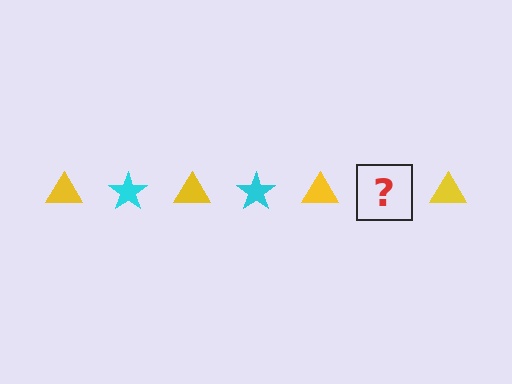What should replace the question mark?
The question mark should be replaced with a cyan star.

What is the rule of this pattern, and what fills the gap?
The rule is that the pattern alternates between yellow triangle and cyan star. The gap should be filled with a cyan star.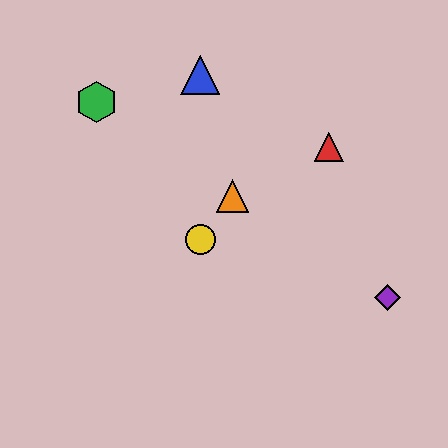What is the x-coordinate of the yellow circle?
The yellow circle is at x≈200.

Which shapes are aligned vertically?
The blue triangle, the yellow circle are aligned vertically.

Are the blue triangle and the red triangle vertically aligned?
No, the blue triangle is at x≈200 and the red triangle is at x≈329.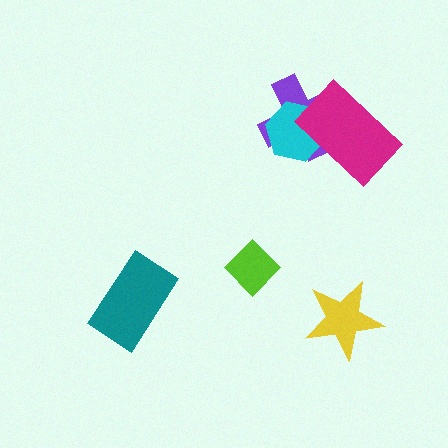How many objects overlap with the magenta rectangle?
2 objects overlap with the magenta rectangle.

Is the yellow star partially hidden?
No, no other shape covers it.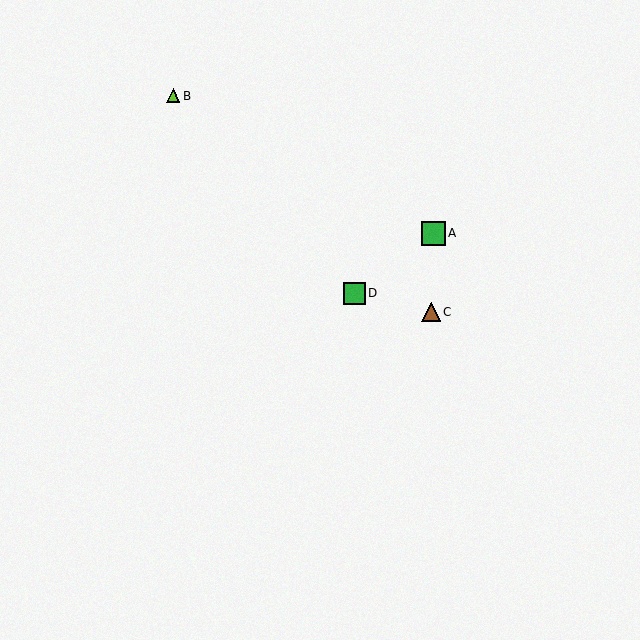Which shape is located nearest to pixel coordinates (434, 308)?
The brown triangle (labeled C) at (431, 312) is nearest to that location.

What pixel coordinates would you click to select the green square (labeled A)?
Click at (433, 233) to select the green square A.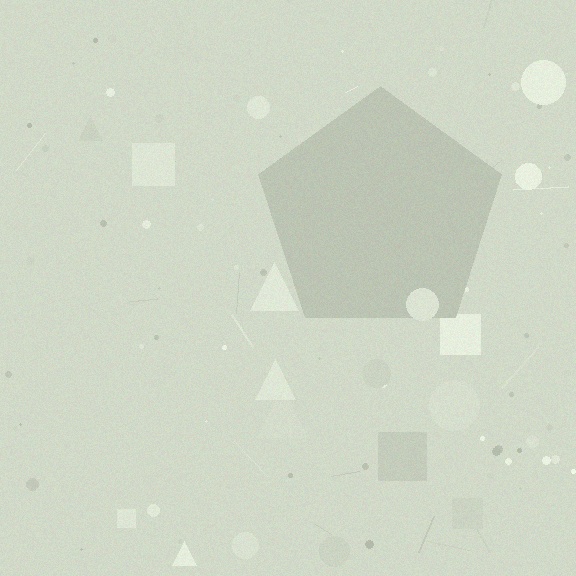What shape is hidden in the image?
A pentagon is hidden in the image.